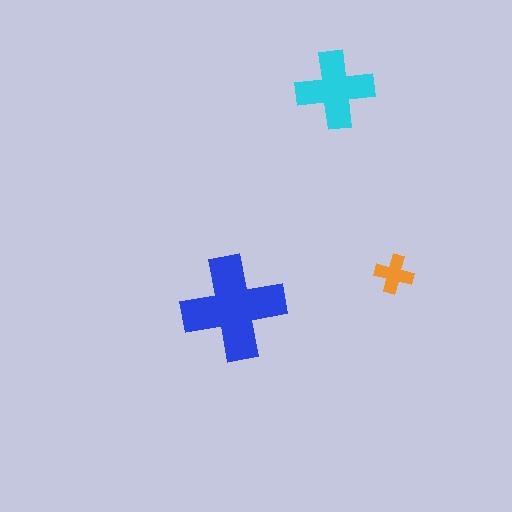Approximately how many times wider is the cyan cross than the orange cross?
About 2 times wider.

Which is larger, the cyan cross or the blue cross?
The blue one.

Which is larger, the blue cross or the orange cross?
The blue one.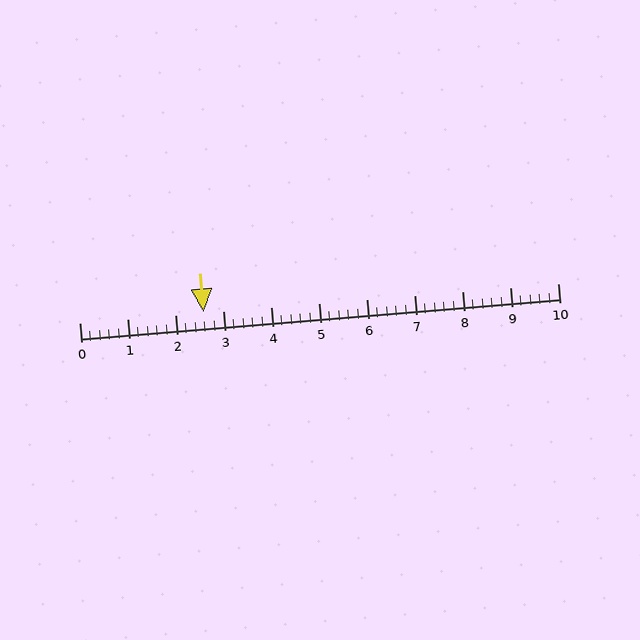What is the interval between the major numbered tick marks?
The major tick marks are spaced 1 units apart.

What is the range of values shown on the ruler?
The ruler shows values from 0 to 10.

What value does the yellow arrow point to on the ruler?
The yellow arrow points to approximately 2.6.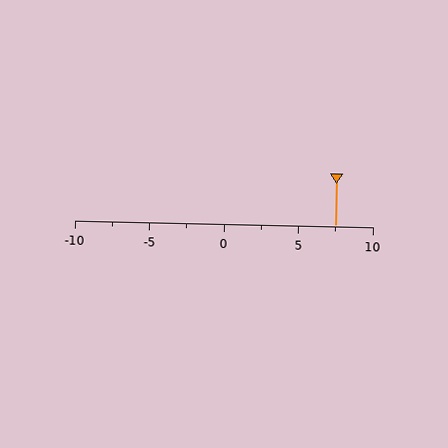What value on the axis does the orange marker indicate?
The marker indicates approximately 7.5.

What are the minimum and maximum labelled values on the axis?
The axis runs from -10 to 10.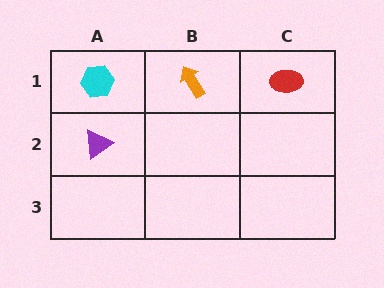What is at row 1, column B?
An orange arrow.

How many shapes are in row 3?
0 shapes.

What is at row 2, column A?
A purple triangle.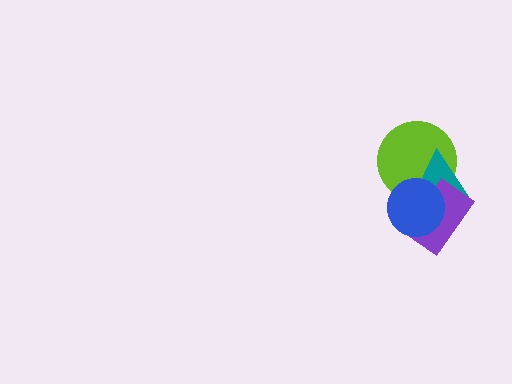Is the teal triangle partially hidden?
Yes, it is partially covered by another shape.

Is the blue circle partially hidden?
No, no other shape covers it.